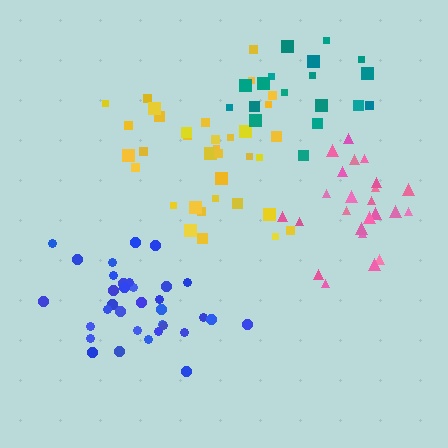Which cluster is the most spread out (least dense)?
Yellow.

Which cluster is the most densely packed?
Blue.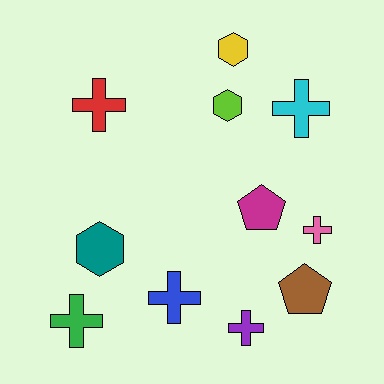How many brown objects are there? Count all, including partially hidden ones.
There is 1 brown object.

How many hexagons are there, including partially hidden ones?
There are 3 hexagons.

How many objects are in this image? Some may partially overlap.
There are 11 objects.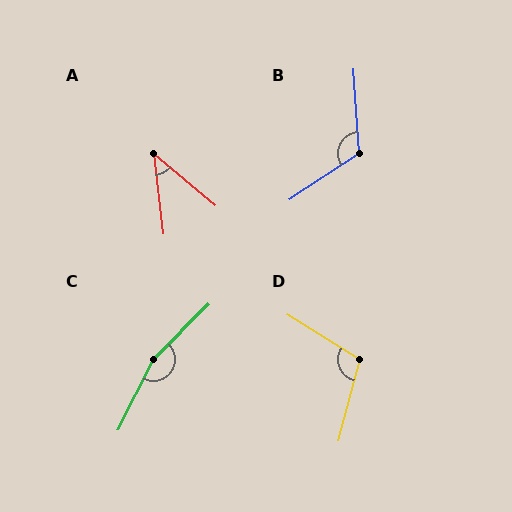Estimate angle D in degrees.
Approximately 107 degrees.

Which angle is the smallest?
A, at approximately 43 degrees.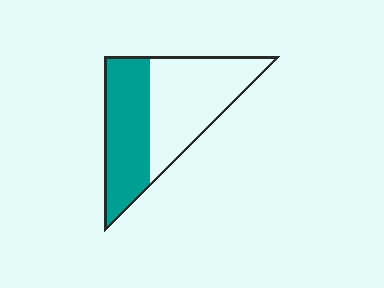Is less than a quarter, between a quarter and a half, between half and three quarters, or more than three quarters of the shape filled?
Between a quarter and a half.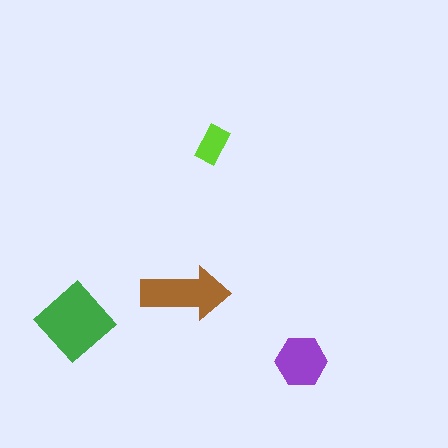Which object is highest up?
The lime rectangle is topmost.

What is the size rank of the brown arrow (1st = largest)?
2nd.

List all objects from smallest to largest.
The lime rectangle, the purple hexagon, the brown arrow, the green diamond.